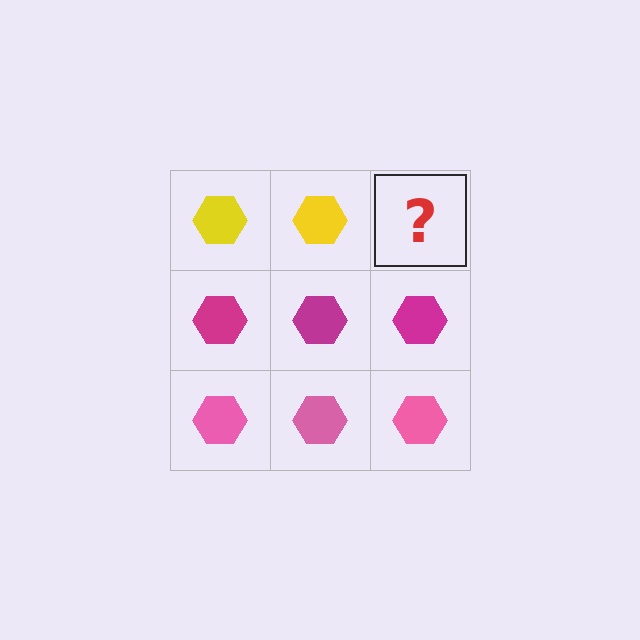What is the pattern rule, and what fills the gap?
The rule is that each row has a consistent color. The gap should be filled with a yellow hexagon.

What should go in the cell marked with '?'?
The missing cell should contain a yellow hexagon.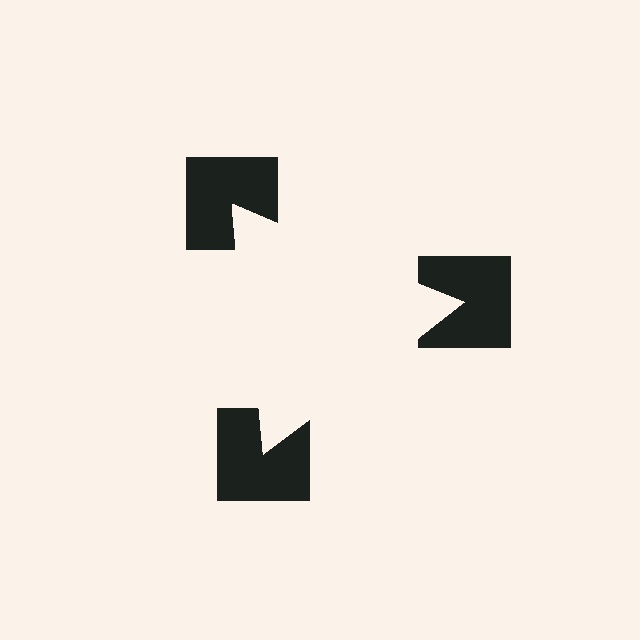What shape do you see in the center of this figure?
An illusory triangle — its edges are inferred from the aligned wedge cuts in the notched squares, not physically drawn.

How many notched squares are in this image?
There are 3 — one at each vertex of the illusory triangle.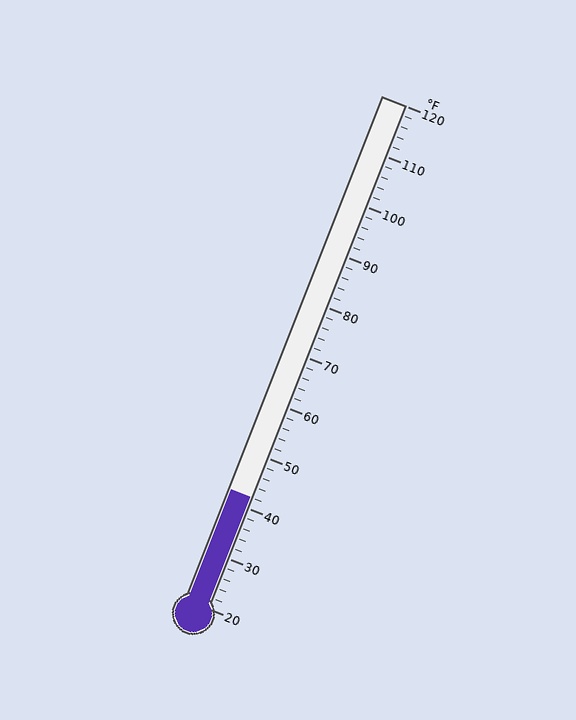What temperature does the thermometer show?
The thermometer shows approximately 42°F.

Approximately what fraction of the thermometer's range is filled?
The thermometer is filled to approximately 20% of its range.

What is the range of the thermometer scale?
The thermometer scale ranges from 20°F to 120°F.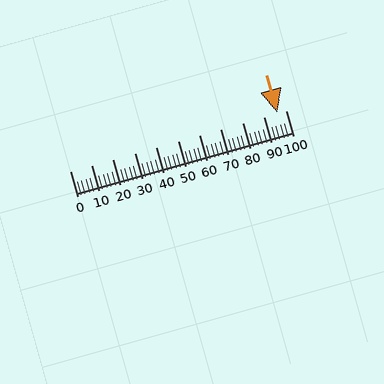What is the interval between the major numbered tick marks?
The major tick marks are spaced 10 units apart.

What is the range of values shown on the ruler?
The ruler shows values from 0 to 100.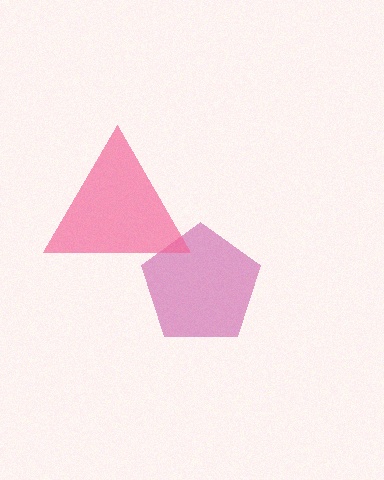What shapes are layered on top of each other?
The layered shapes are: a magenta pentagon, a pink triangle.